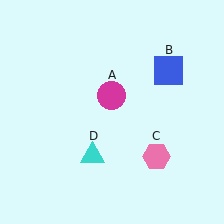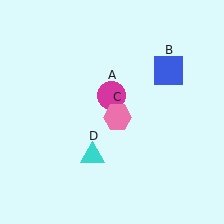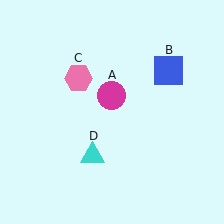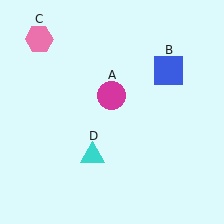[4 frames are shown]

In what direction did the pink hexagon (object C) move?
The pink hexagon (object C) moved up and to the left.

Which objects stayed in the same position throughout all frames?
Magenta circle (object A) and blue square (object B) and cyan triangle (object D) remained stationary.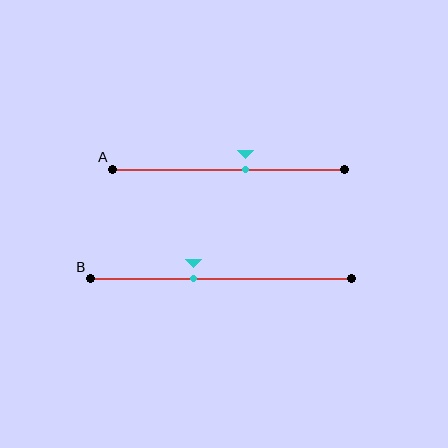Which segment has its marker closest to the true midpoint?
Segment A has its marker closest to the true midpoint.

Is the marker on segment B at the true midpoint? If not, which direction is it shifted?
No, the marker on segment B is shifted to the left by about 10% of the segment length.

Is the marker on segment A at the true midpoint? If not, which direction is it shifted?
No, the marker on segment A is shifted to the right by about 7% of the segment length.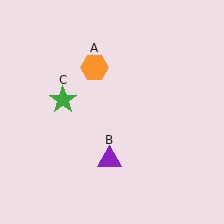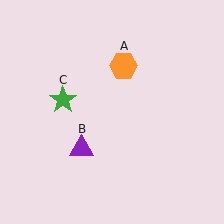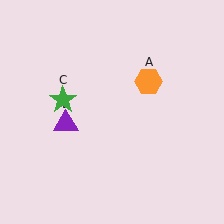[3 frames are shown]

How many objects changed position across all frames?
2 objects changed position: orange hexagon (object A), purple triangle (object B).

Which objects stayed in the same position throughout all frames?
Green star (object C) remained stationary.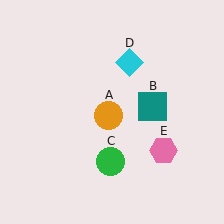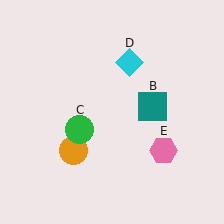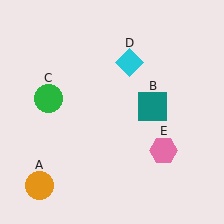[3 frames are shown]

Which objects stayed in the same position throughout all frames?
Teal square (object B) and cyan diamond (object D) and pink hexagon (object E) remained stationary.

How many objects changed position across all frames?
2 objects changed position: orange circle (object A), green circle (object C).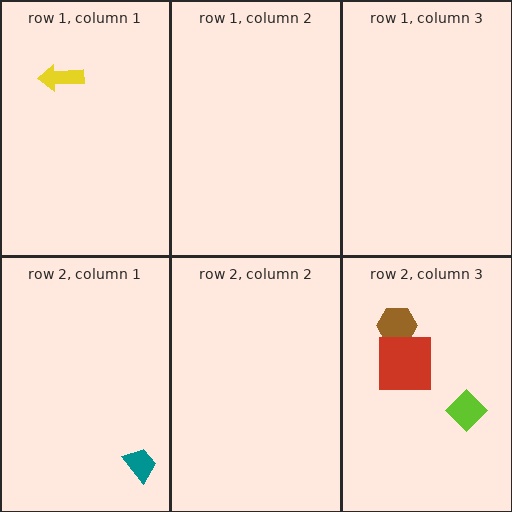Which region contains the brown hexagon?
The row 2, column 3 region.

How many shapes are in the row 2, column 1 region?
1.